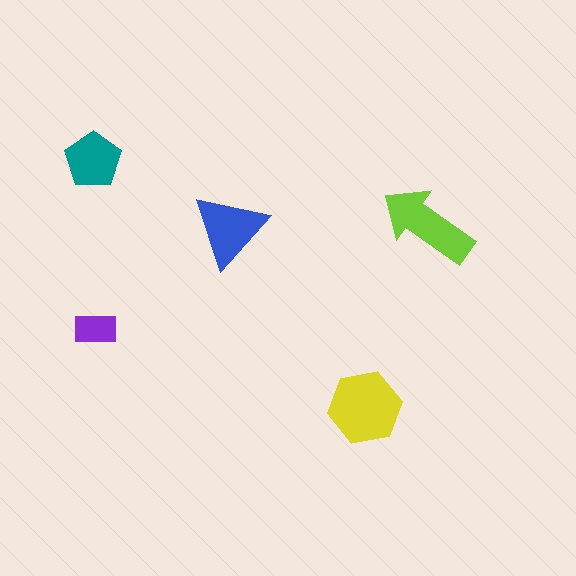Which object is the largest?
The yellow hexagon.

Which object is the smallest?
The purple rectangle.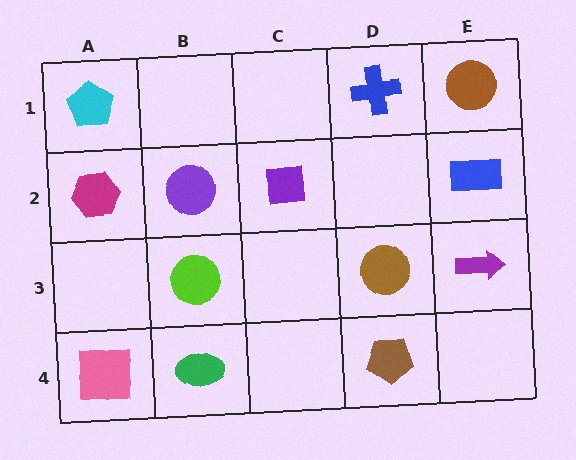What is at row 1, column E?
A brown circle.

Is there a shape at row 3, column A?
No, that cell is empty.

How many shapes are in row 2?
4 shapes.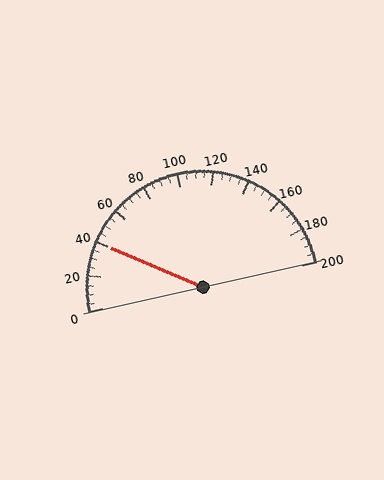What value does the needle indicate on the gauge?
The needle indicates approximately 40.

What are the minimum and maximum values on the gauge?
The gauge ranges from 0 to 200.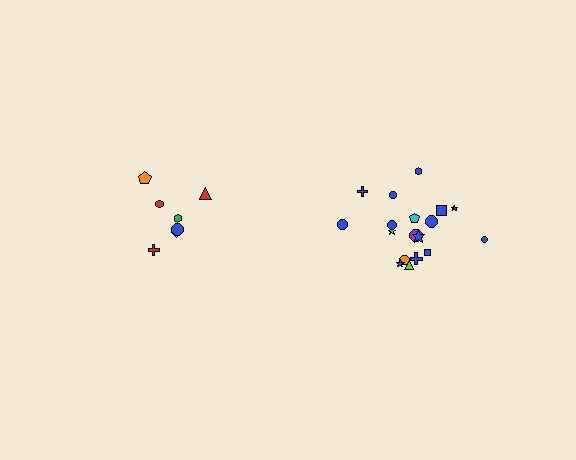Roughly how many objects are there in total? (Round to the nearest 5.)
Roughly 25 objects in total.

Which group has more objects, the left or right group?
The right group.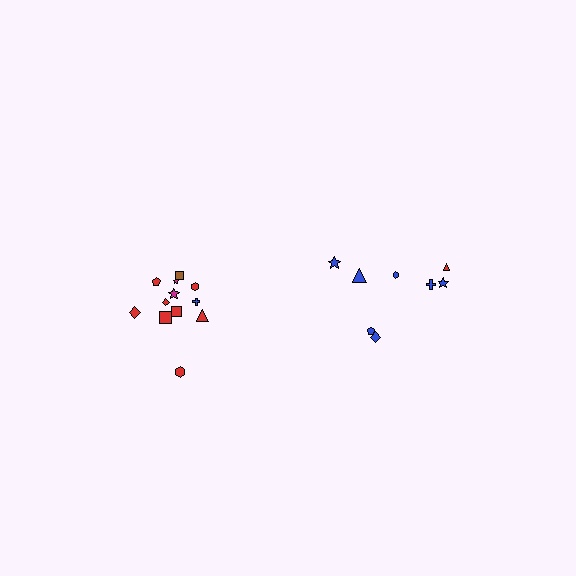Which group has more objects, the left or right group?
The left group.